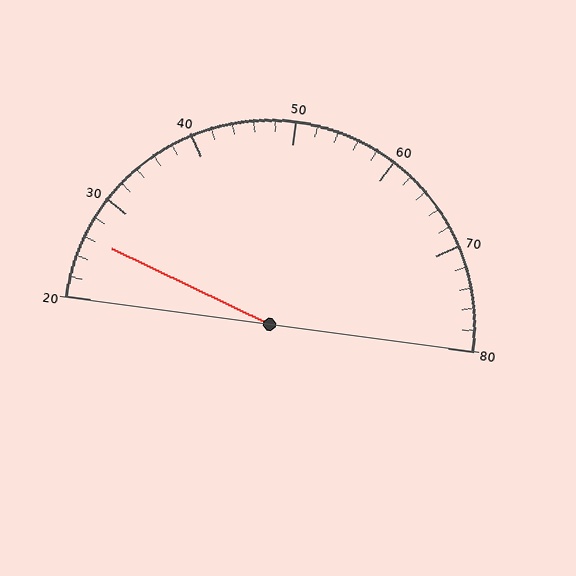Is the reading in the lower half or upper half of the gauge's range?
The reading is in the lower half of the range (20 to 80).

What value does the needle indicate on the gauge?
The needle indicates approximately 26.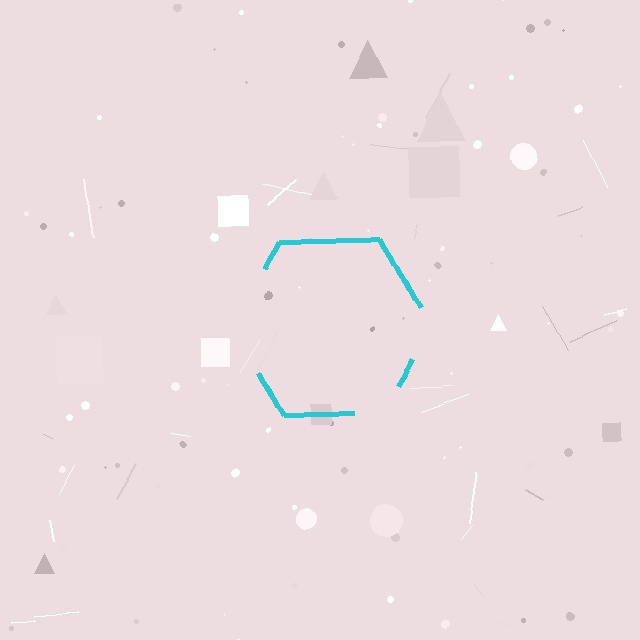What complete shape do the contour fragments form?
The contour fragments form a hexagon.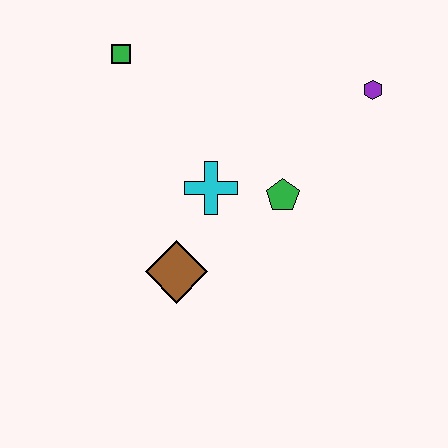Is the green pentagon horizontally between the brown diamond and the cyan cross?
No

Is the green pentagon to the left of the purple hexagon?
Yes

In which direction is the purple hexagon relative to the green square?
The purple hexagon is to the right of the green square.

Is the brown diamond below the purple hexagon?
Yes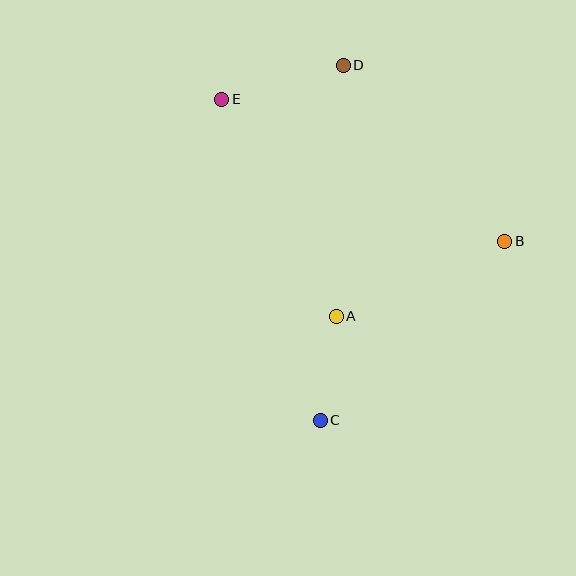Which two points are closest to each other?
Points A and C are closest to each other.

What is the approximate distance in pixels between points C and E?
The distance between C and E is approximately 336 pixels.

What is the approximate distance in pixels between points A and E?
The distance between A and E is approximately 245 pixels.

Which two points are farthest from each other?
Points C and D are farthest from each other.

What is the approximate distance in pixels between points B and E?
The distance between B and E is approximately 317 pixels.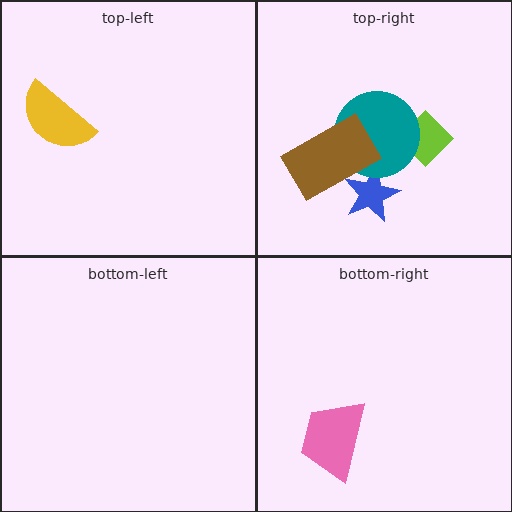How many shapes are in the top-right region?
4.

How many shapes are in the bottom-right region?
1.